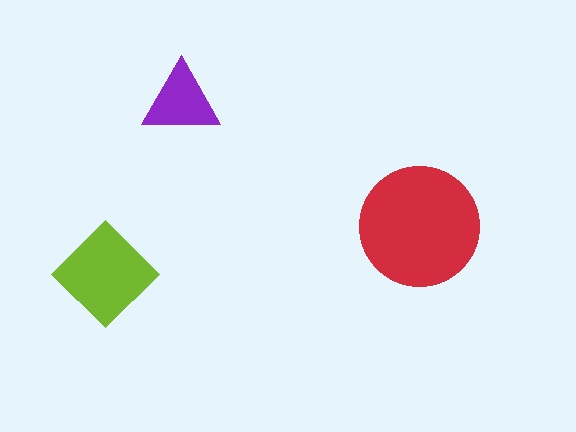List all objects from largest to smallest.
The red circle, the lime diamond, the purple triangle.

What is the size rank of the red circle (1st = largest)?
1st.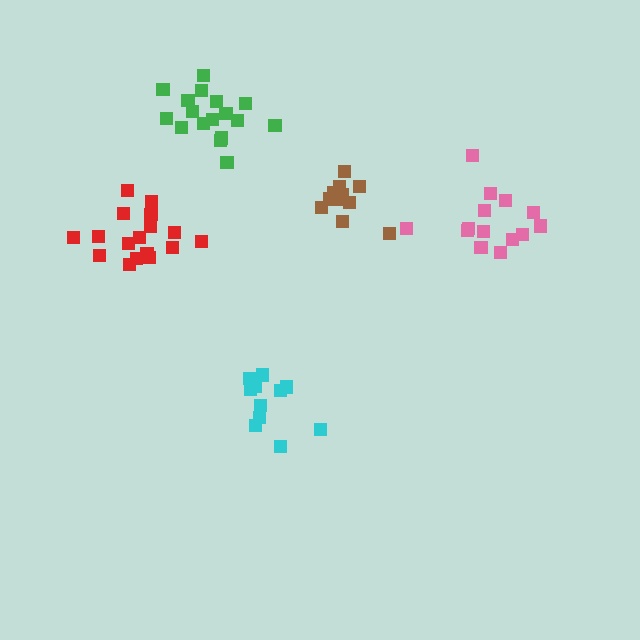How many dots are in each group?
Group 1: 11 dots, Group 2: 12 dots, Group 3: 17 dots, Group 4: 14 dots, Group 5: 17 dots (71 total).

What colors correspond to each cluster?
The clusters are colored: cyan, brown, red, pink, green.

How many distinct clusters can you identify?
There are 5 distinct clusters.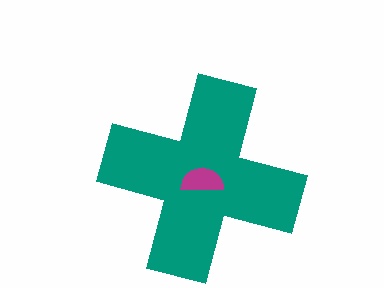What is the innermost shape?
The magenta semicircle.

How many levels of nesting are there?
2.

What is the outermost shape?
The teal cross.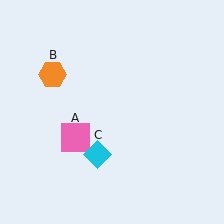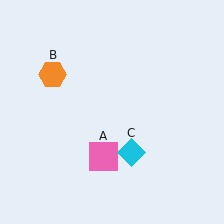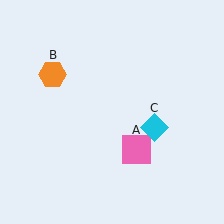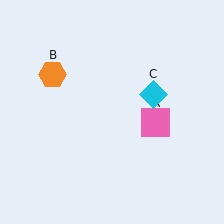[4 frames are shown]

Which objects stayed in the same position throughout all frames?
Orange hexagon (object B) remained stationary.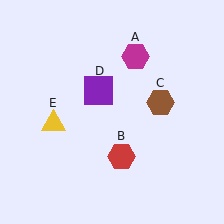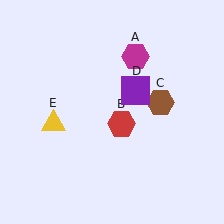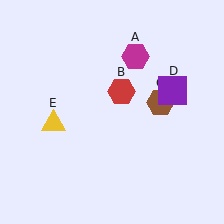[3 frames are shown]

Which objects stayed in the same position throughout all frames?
Magenta hexagon (object A) and brown hexagon (object C) and yellow triangle (object E) remained stationary.